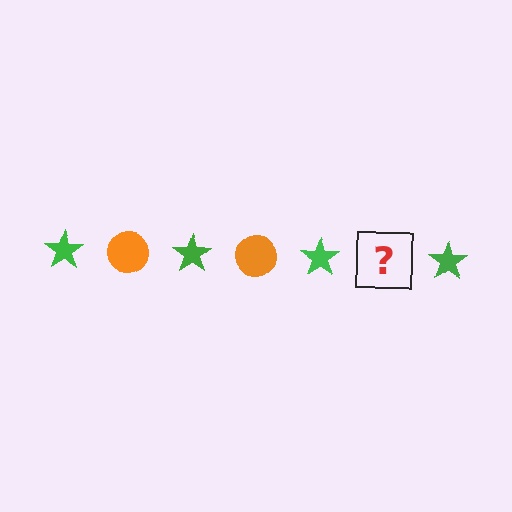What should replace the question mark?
The question mark should be replaced with an orange circle.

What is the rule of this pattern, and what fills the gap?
The rule is that the pattern alternates between green star and orange circle. The gap should be filled with an orange circle.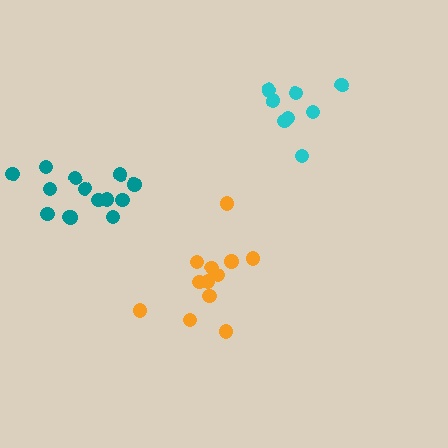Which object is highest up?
The cyan cluster is topmost.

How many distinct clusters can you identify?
There are 3 distinct clusters.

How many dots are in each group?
Group 1: 12 dots, Group 2: 8 dots, Group 3: 14 dots (34 total).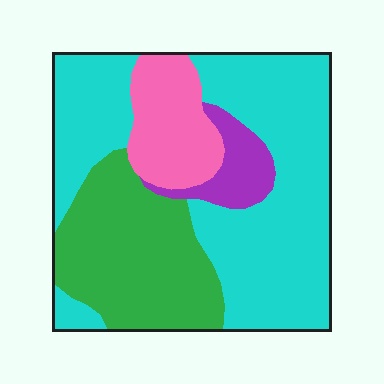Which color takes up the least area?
Purple, at roughly 5%.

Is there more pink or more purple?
Pink.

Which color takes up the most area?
Cyan, at roughly 55%.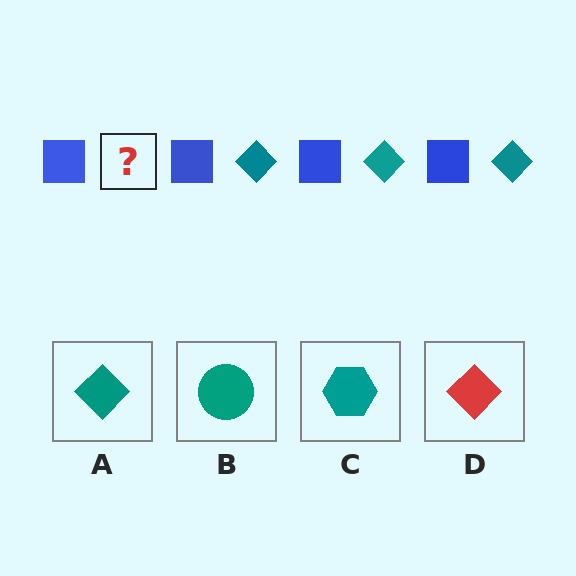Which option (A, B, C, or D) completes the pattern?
A.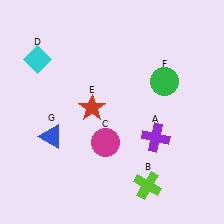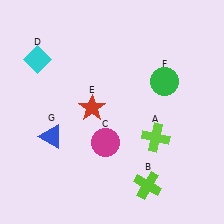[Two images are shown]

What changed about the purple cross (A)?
In Image 1, A is purple. In Image 2, it changed to lime.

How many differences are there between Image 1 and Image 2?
There is 1 difference between the two images.